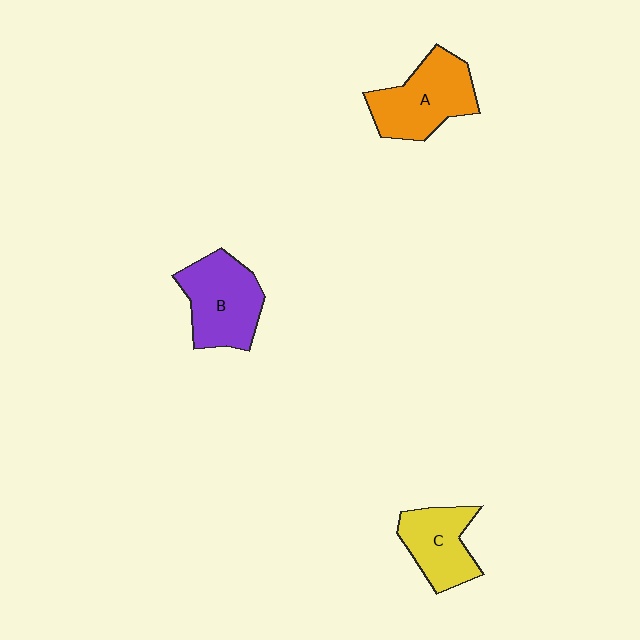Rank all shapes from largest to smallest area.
From largest to smallest: A (orange), B (purple), C (yellow).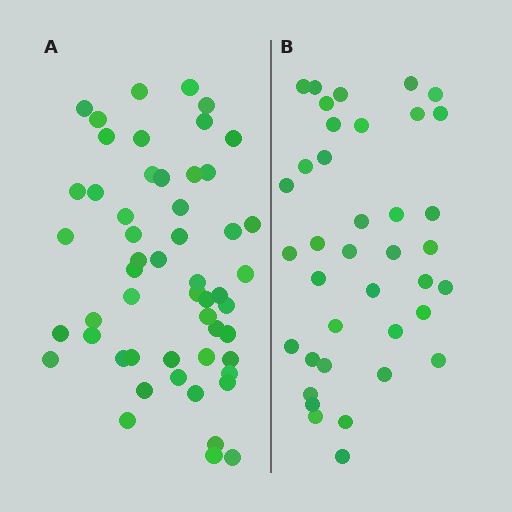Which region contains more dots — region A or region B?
Region A (the left region) has more dots.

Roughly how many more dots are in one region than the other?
Region A has approximately 15 more dots than region B.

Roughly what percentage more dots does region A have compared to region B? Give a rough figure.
About 40% more.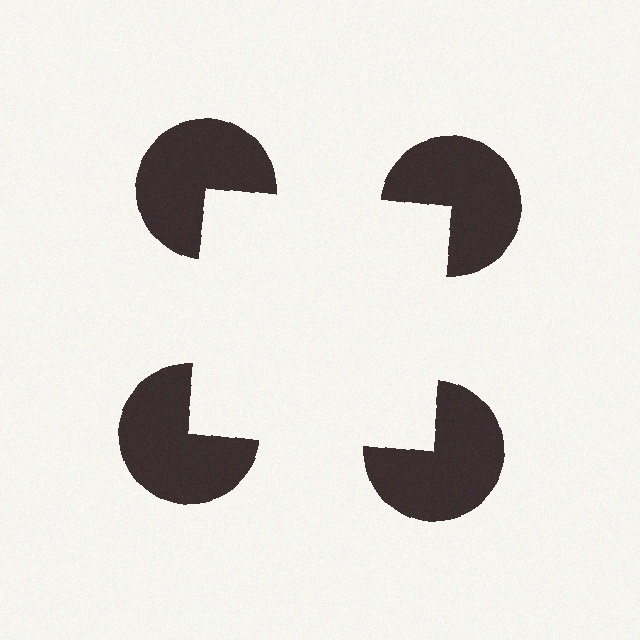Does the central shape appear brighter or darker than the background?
It typically appears slightly brighter than the background, even though no actual brightness change is drawn.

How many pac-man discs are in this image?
There are 4 — one at each vertex of the illusory square.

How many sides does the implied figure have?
4 sides.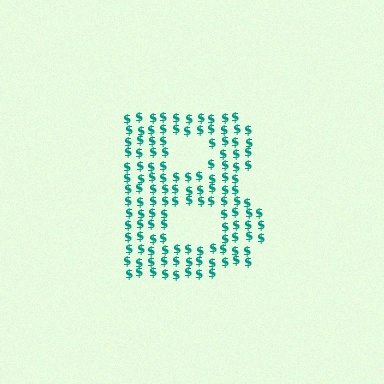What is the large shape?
The large shape is the letter B.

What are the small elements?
The small elements are dollar signs.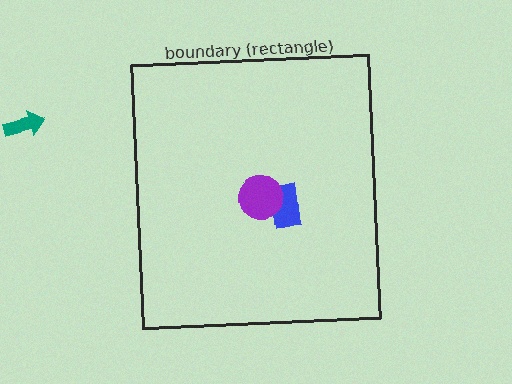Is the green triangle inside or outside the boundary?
Inside.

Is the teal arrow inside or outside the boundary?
Outside.